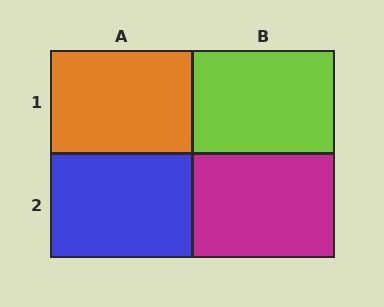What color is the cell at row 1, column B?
Lime.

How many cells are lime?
1 cell is lime.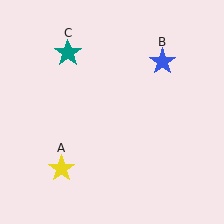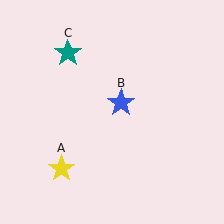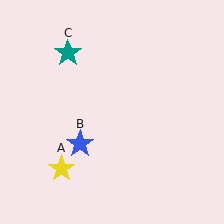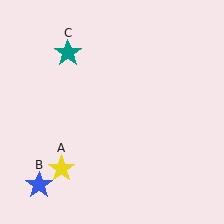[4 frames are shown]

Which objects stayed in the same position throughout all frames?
Yellow star (object A) and teal star (object C) remained stationary.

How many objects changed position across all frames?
1 object changed position: blue star (object B).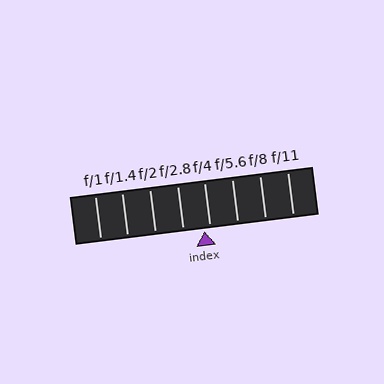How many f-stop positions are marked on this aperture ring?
There are 8 f-stop positions marked.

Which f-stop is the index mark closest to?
The index mark is closest to f/4.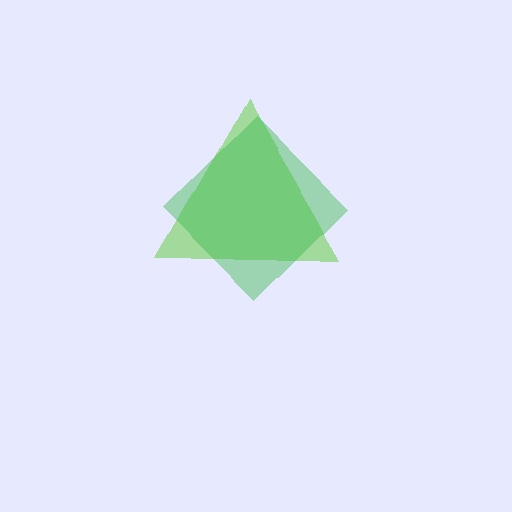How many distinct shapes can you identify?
There are 2 distinct shapes: a lime triangle, a green diamond.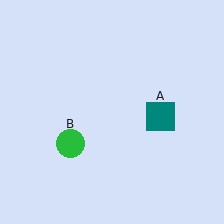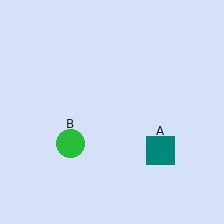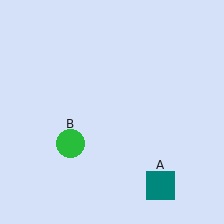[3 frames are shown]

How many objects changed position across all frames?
1 object changed position: teal square (object A).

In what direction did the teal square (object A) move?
The teal square (object A) moved down.